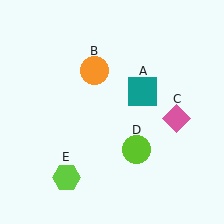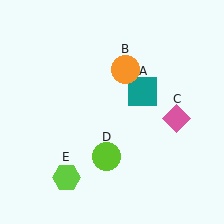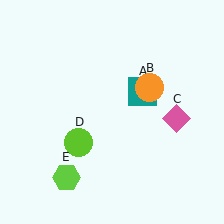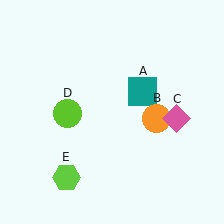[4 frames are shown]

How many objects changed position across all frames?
2 objects changed position: orange circle (object B), lime circle (object D).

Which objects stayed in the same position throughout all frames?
Teal square (object A) and pink diamond (object C) and lime hexagon (object E) remained stationary.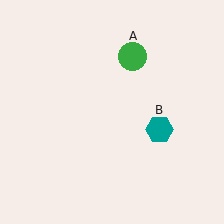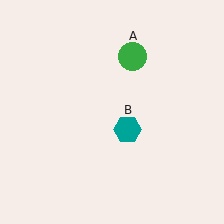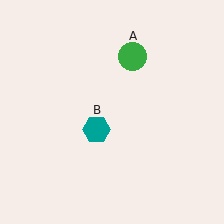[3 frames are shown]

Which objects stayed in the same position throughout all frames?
Green circle (object A) remained stationary.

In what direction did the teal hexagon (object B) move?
The teal hexagon (object B) moved left.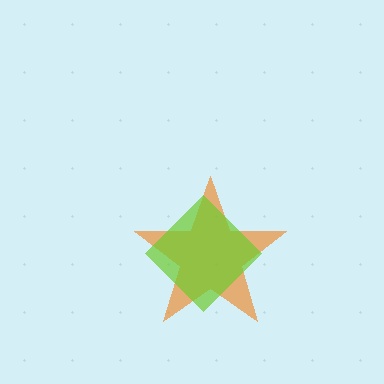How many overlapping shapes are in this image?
There are 2 overlapping shapes in the image.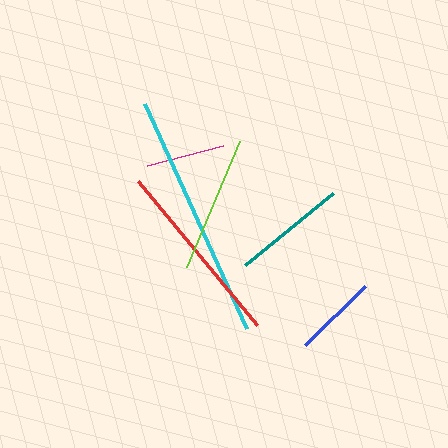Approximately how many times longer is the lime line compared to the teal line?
The lime line is approximately 1.2 times the length of the teal line.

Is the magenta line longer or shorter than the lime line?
The lime line is longer than the magenta line.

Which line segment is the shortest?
The magenta line is the shortest at approximately 79 pixels.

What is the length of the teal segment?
The teal segment is approximately 113 pixels long.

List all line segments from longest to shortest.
From longest to shortest: cyan, red, lime, teal, blue, magenta.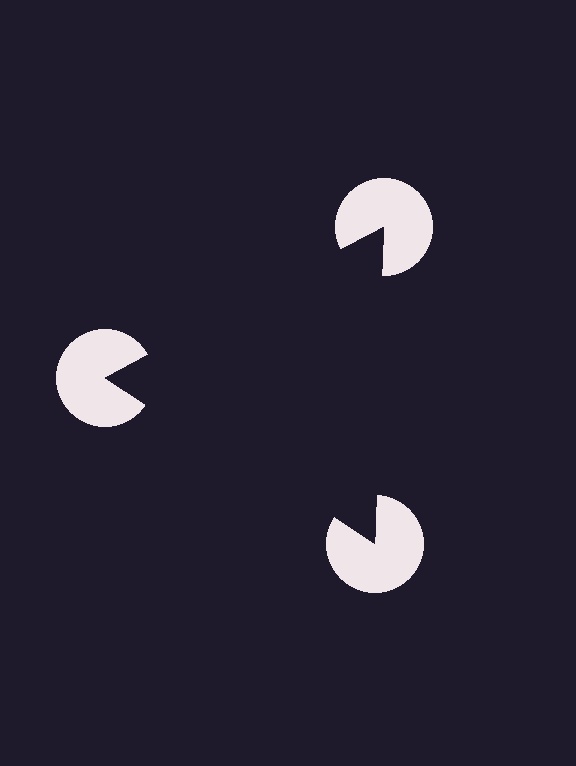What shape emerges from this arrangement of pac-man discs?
An illusory triangle — its edges are inferred from the aligned wedge cuts in the pac-man discs, not physically drawn.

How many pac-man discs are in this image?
There are 3 — one at each vertex of the illusory triangle.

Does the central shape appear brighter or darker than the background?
It typically appears slightly darker than the background, even though no actual brightness change is drawn.